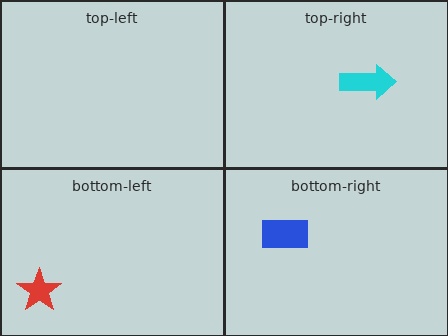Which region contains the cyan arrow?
The top-right region.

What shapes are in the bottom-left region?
The red star.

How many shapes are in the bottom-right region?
1.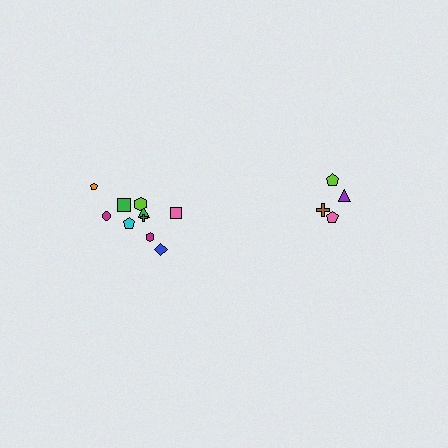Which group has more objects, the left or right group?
The left group.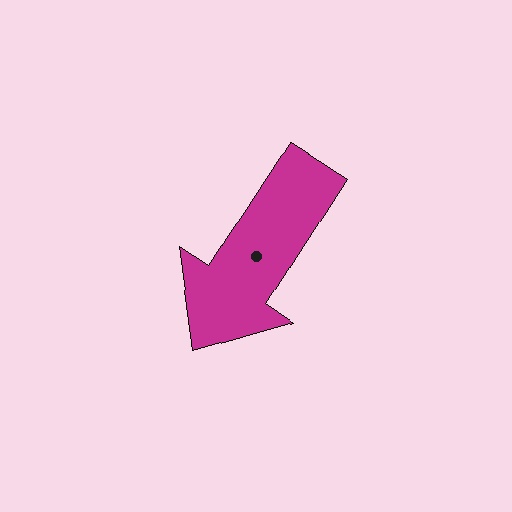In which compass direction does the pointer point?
Southwest.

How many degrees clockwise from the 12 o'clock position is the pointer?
Approximately 213 degrees.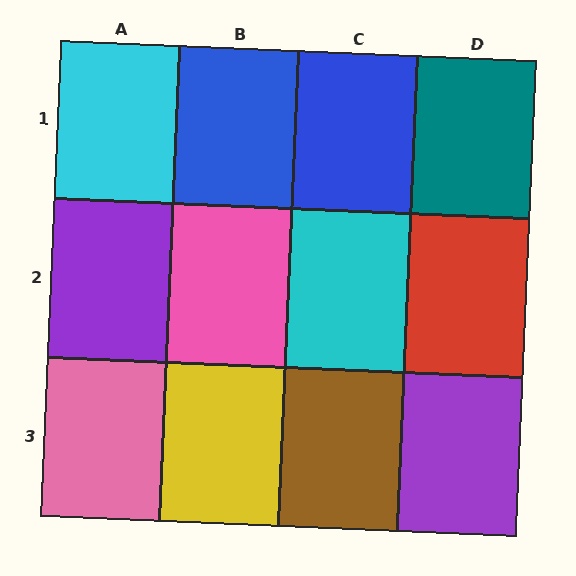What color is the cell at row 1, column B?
Blue.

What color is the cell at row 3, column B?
Yellow.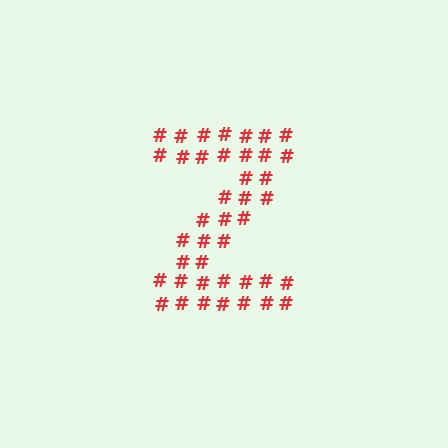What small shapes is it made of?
It is made of small hash symbols.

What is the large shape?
The large shape is the letter Z.